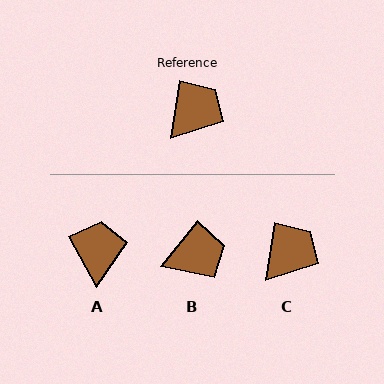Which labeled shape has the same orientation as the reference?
C.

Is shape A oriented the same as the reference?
No, it is off by about 38 degrees.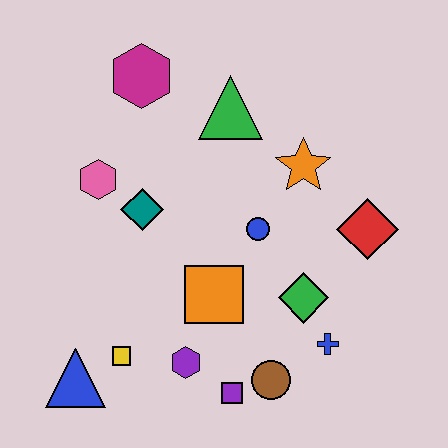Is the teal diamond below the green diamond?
No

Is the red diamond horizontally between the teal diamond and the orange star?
No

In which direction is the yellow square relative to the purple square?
The yellow square is to the left of the purple square.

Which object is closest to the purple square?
The brown circle is closest to the purple square.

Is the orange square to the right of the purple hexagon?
Yes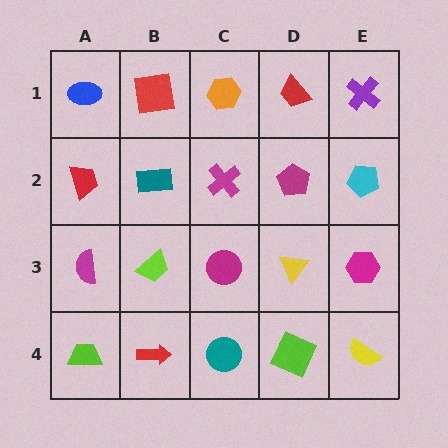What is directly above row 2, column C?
An orange hexagon.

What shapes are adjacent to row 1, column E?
A cyan pentagon (row 2, column E), a red trapezoid (row 1, column D).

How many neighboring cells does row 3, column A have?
3.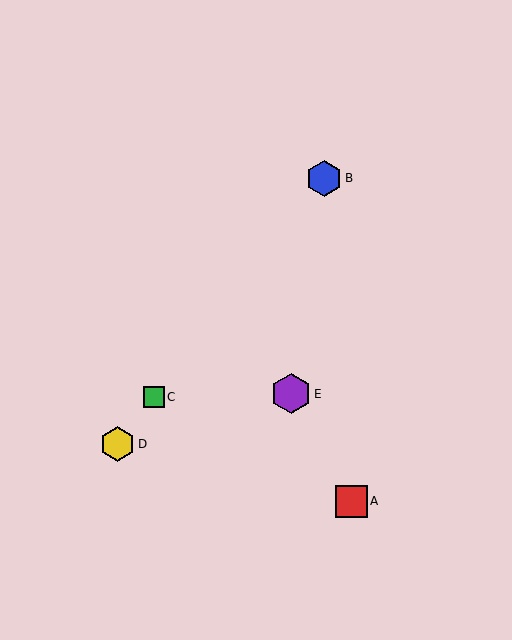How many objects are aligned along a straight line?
3 objects (B, C, D) are aligned along a straight line.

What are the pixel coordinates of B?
Object B is at (324, 178).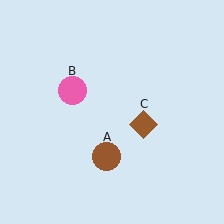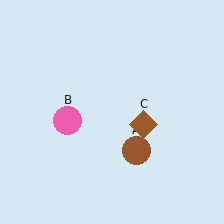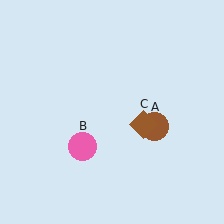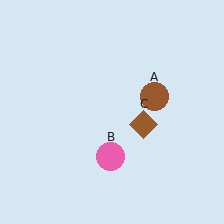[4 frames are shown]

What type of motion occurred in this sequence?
The brown circle (object A), pink circle (object B) rotated counterclockwise around the center of the scene.